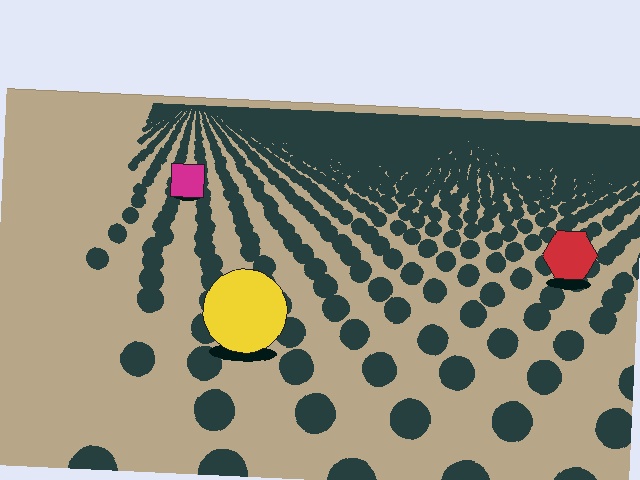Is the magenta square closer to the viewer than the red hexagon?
No. The red hexagon is closer — you can tell from the texture gradient: the ground texture is coarser near it.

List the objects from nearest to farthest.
From nearest to farthest: the yellow circle, the red hexagon, the magenta square.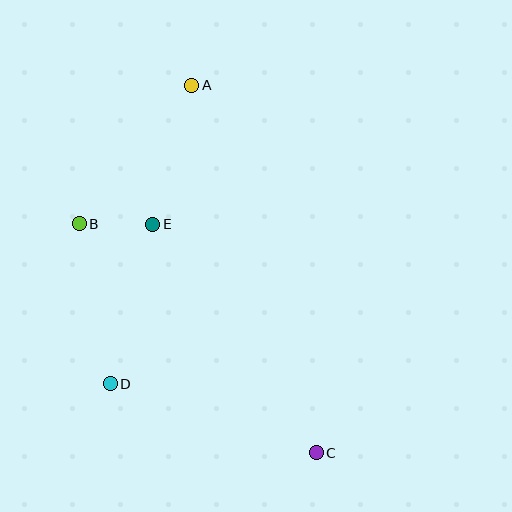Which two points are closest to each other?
Points B and E are closest to each other.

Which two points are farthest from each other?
Points A and C are farthest from each other.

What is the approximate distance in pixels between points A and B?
The distance between A and B is approximately 179 pixels.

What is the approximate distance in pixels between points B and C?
The distance between B and C is approximately 329 pixels.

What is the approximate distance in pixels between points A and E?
The distance between A and E is approximately 144 pixels.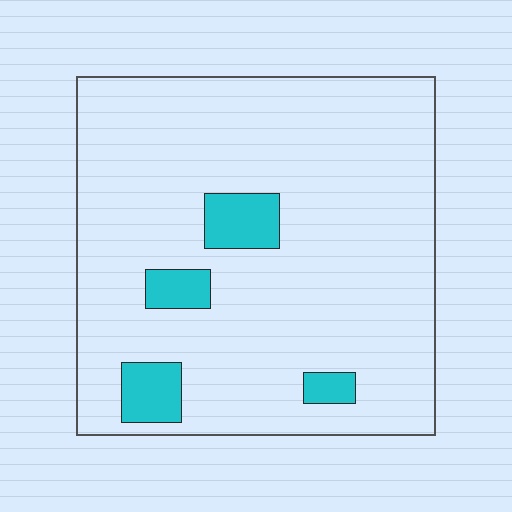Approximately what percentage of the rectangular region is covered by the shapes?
Approximately 10%.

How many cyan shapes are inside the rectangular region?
4.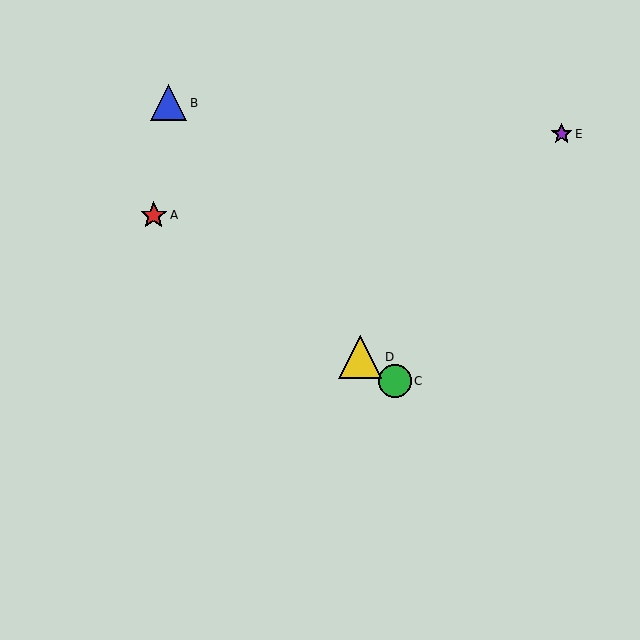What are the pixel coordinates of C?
Object C is at (395, 381).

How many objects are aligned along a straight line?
3 objects (A, C, D) are aligned along a straight line.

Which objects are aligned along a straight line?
Objects A, C, D are aligned along a straight line.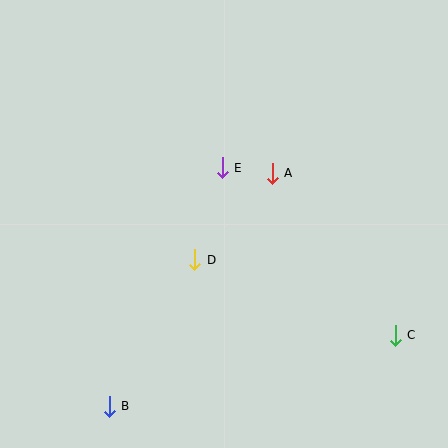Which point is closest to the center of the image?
Point D at (195, 260) is closest to the center.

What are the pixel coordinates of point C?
Point C is at (395, 335).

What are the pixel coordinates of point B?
Point B is at (109, 406).